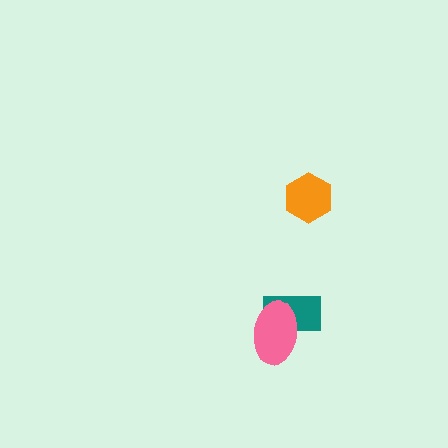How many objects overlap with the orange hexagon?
0 objects overlap with the orange hexagon.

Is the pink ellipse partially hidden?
No, no other shape covers it.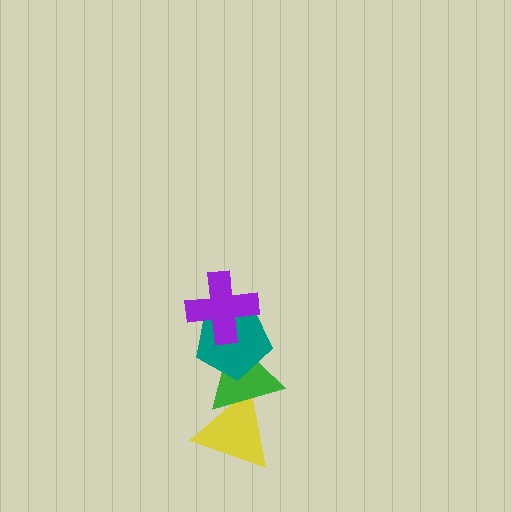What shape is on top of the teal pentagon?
The purple cross is on top of the teal pentagon.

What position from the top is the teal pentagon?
The teal pentagon is 2nd from the top.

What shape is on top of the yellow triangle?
The green triangle is on top of the yellow triangle.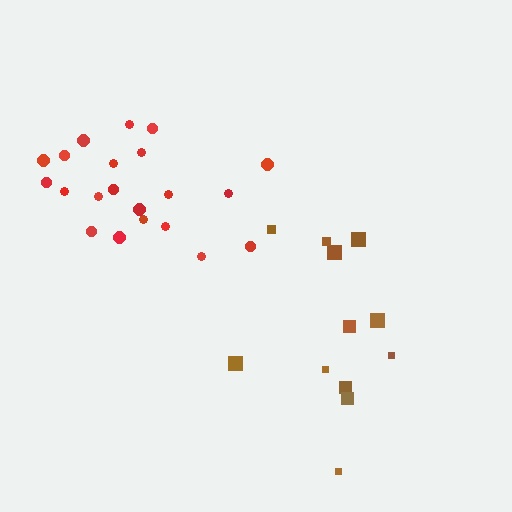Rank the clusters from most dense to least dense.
red, brown.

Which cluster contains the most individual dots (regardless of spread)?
Red (21).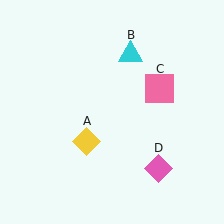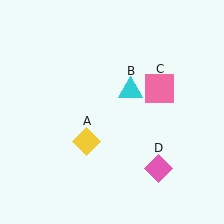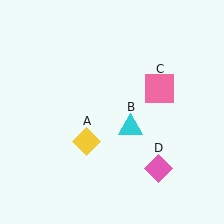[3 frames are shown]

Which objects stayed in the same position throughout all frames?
Yellow diamond (object A) and pink square (object C) and pink diamond (object D) remained stationary.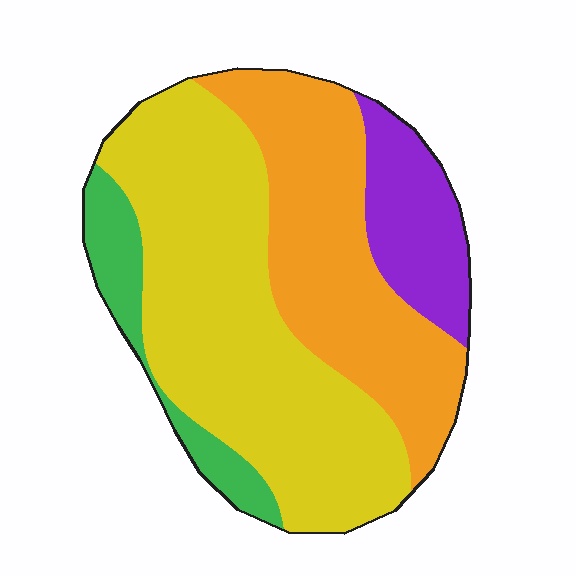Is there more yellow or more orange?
Yellow.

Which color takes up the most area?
Yellow, at roughly 45%.